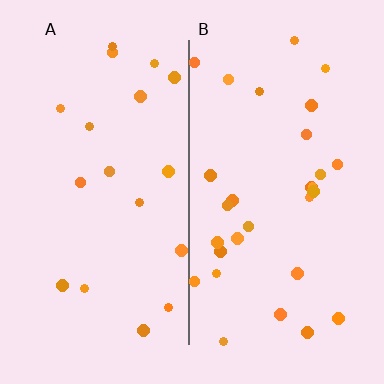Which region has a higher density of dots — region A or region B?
B (the right).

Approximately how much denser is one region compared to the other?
Approximately 1.6× — region B over region A.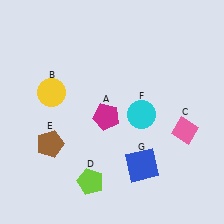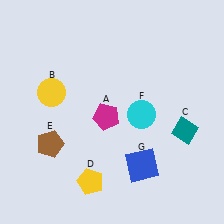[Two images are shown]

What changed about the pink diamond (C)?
In Image 1, C is pink. In Image 2, it changed to teal.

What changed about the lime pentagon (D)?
In Image 1, D is lime. In Image 2, it changed to yellow.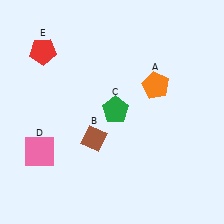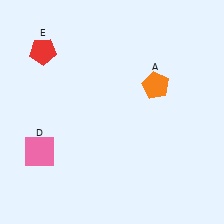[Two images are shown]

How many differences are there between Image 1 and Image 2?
There are 2 differences between the two images.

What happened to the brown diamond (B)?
The brown diamond (B) was removed in Image 2. It was in the bottom-left area of Image 1.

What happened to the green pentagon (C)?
The green pentagon (C) was removed in Image 2. It was in the top-right area of Image 1.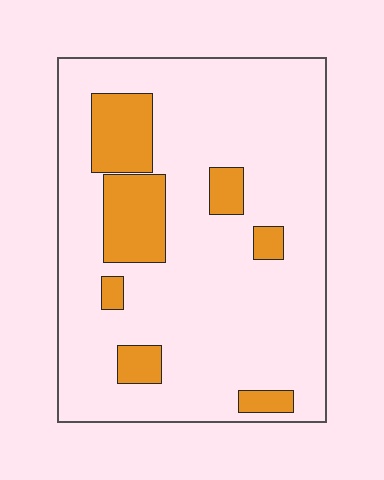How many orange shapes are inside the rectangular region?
7.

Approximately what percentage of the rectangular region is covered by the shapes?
Approximately 15%.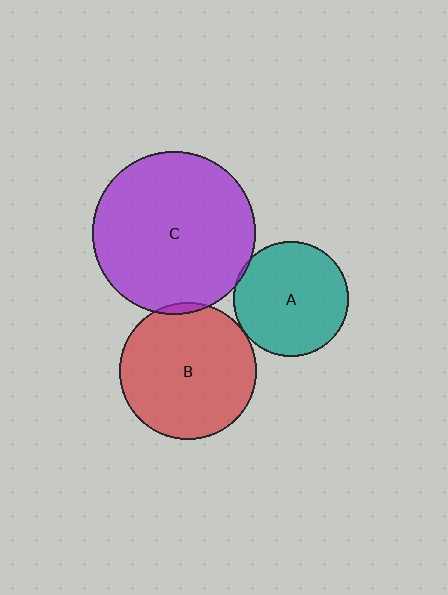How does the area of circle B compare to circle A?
Approximately 1.4 times.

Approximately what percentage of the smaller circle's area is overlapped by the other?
Approximately 5%.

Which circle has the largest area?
Circle C (purple).